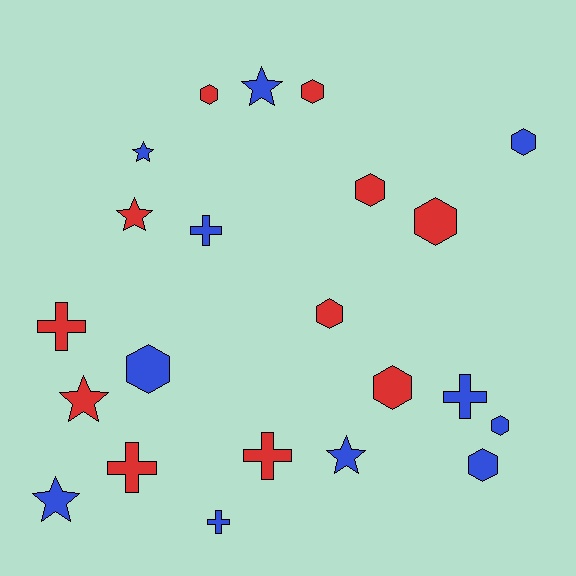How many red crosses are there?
There are 3 red crosses.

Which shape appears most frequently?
Hexagon, with 10 objects.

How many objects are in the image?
There are 22 objects.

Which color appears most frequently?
Red, with 11 objects.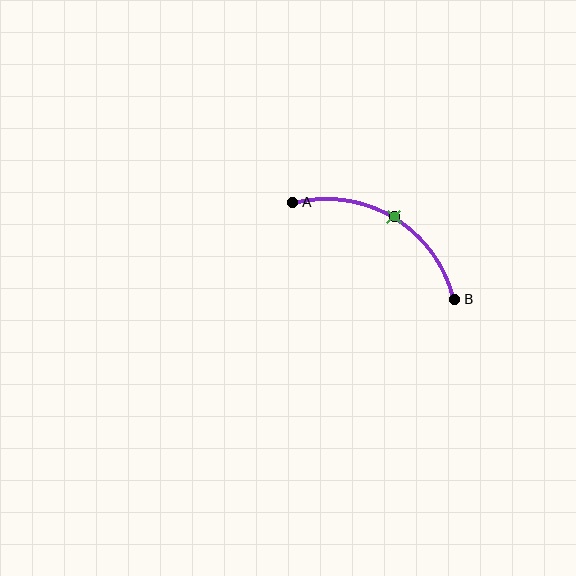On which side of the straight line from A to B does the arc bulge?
The arc bulges above the straight line connecting A and B.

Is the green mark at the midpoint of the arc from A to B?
Yes. The green mark lies on the arc at equal arc-length from both A and B — it is the arc midpoint.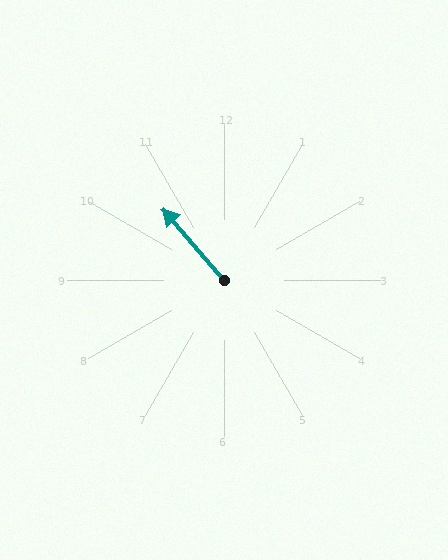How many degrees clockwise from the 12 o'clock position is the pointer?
Approximately 319 degrees.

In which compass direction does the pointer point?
Northwest.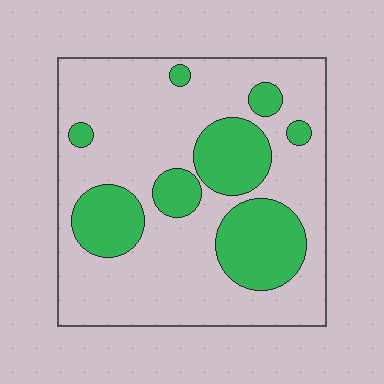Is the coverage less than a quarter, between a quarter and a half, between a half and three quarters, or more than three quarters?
Between a quarter and a half.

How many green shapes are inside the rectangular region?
8.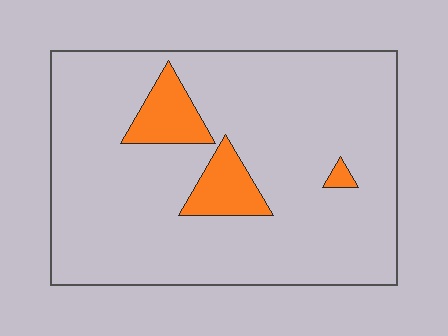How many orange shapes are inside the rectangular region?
3.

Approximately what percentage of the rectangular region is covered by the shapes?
Approximately 10%.